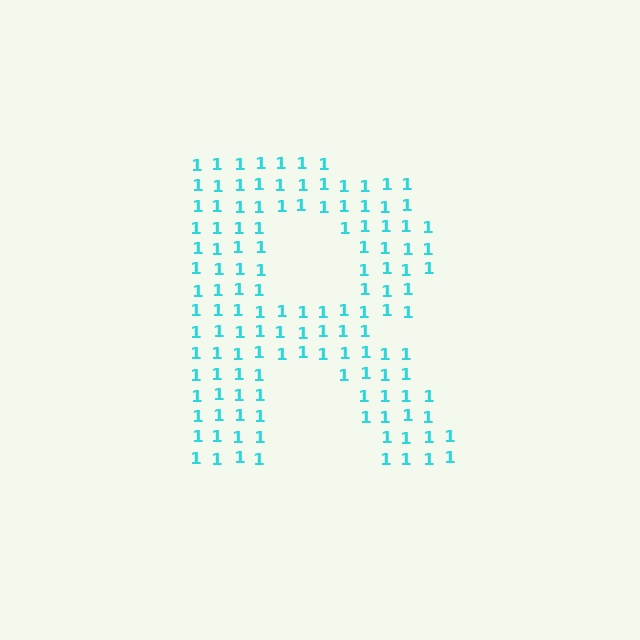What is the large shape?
The large shape is the letter R.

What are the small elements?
The small elements are digit 1's.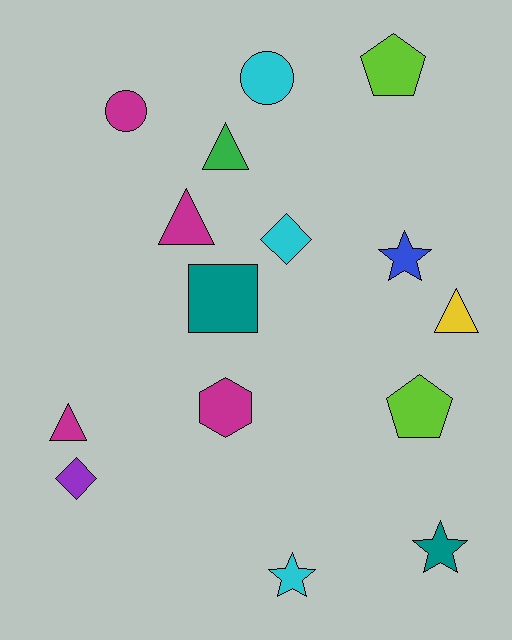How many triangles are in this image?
There are 4 triangles.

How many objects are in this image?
There are 15 objects.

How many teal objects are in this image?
There are 2 teal objects.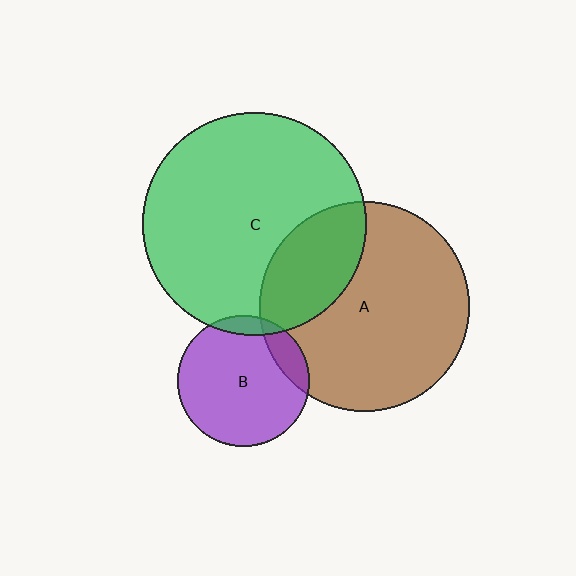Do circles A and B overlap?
Yes.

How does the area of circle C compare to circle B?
Approximately 2.9 times.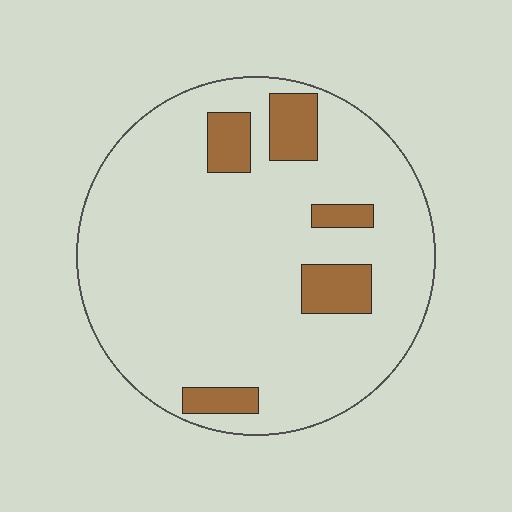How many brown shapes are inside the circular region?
5.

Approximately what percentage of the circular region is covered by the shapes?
Approximately 15%.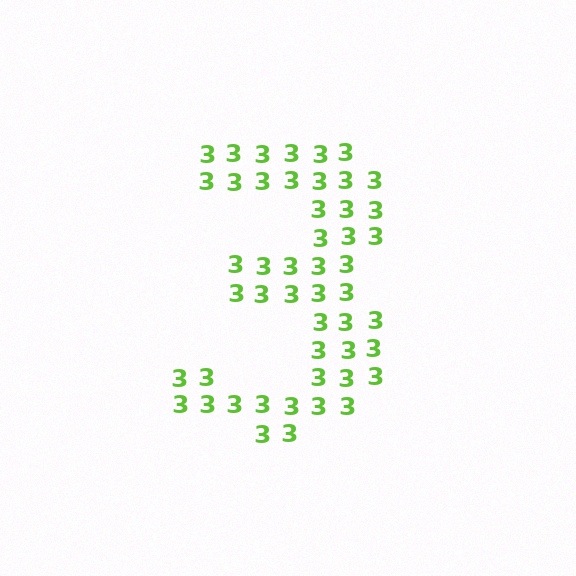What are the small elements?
The small elements are digit 3's.